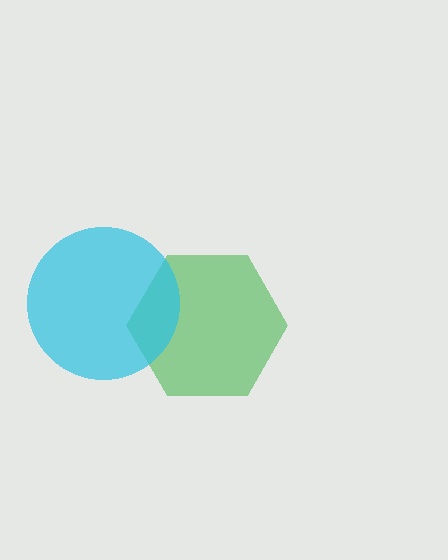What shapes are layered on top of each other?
The layered shapes are: a green hexagon, a cyan circle.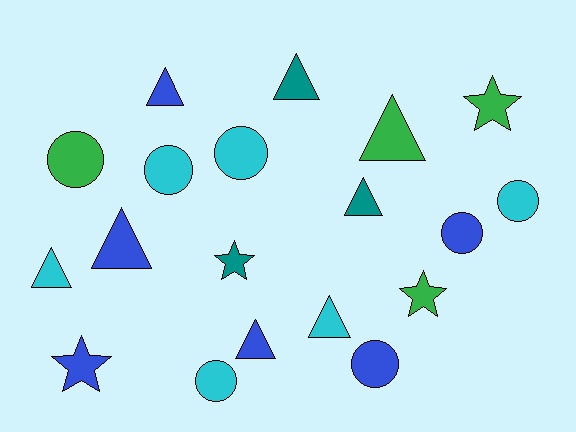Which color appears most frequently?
Blue, with 6 objects.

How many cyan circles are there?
There are 4 cyan circles.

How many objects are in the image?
There are 19 objects.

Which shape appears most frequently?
Triangle, with 8 objects.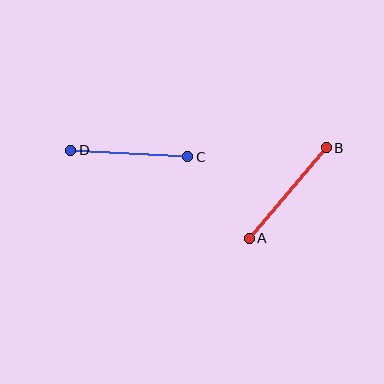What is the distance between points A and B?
The distance is approximately 118 pixels.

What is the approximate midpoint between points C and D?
The midpoint is at approximately (129, 154) pixels.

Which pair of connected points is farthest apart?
Points A and B are farthest apart.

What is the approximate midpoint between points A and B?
The midpoint is at approximately (288, 193) pixels.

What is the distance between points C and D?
The distance is approximately 117 pixels.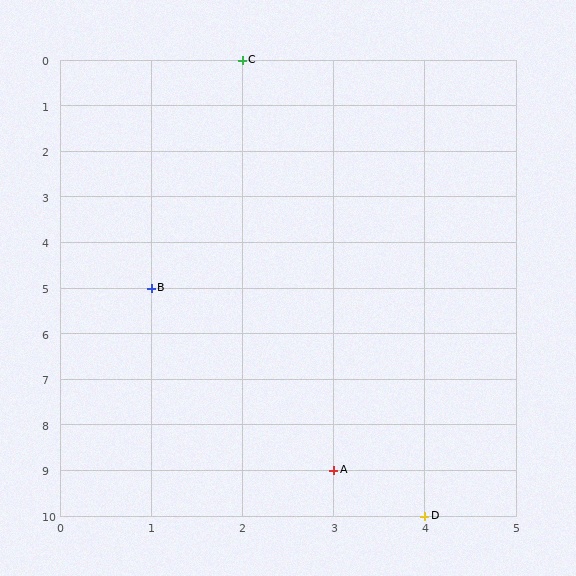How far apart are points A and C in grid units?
Points A and C are 1 column and 9 rows apart (about 9.1 grid units diagonally).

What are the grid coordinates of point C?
Point C is at grid coordinates (2, 0).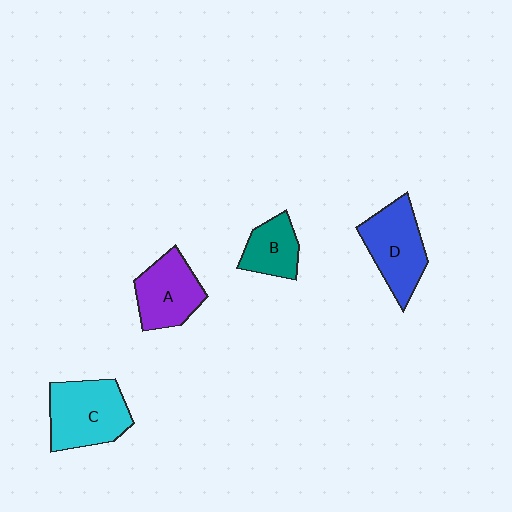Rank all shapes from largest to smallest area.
From largest to smallest: C (cyan), D (blue), A (purple), B (teal).